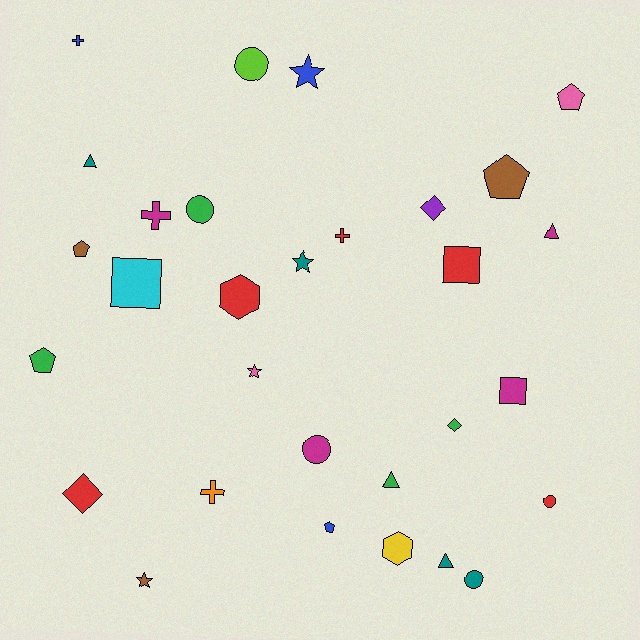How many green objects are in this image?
There are 4 green objects.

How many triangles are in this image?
There are 4 triangles.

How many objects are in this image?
There are 30 objects.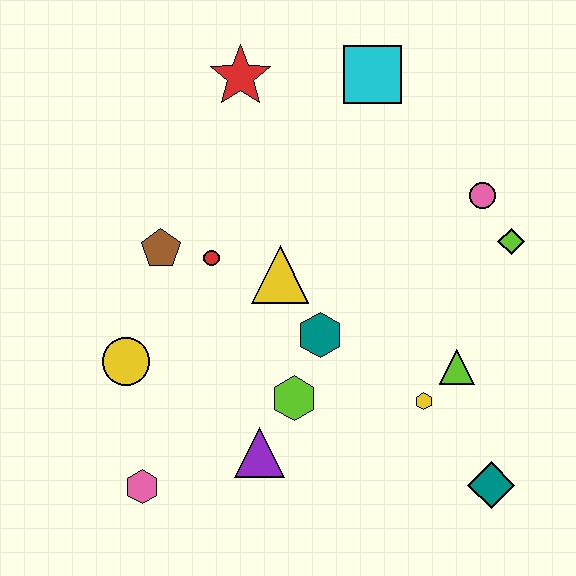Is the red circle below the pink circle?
Yes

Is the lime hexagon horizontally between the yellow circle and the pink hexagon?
No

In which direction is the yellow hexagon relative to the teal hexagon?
The yellow hexagon is to the right of the teal hexagon.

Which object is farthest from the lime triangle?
The red star is farthest from the lime triangle.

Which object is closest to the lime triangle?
The yellow hexagon is closest to the lime triangle.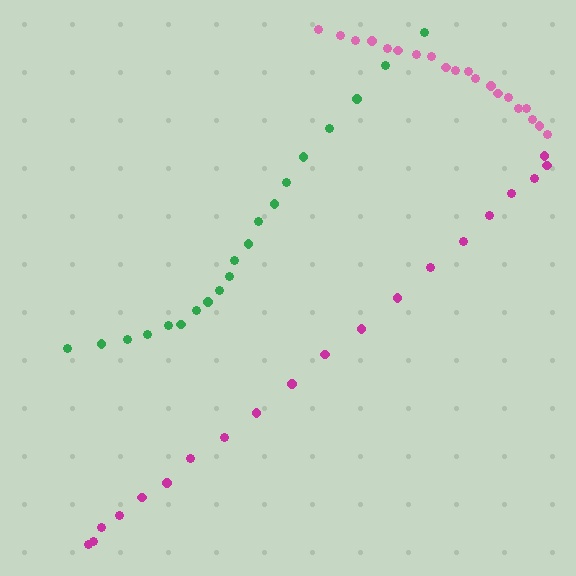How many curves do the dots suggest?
There are 3 distinct paths.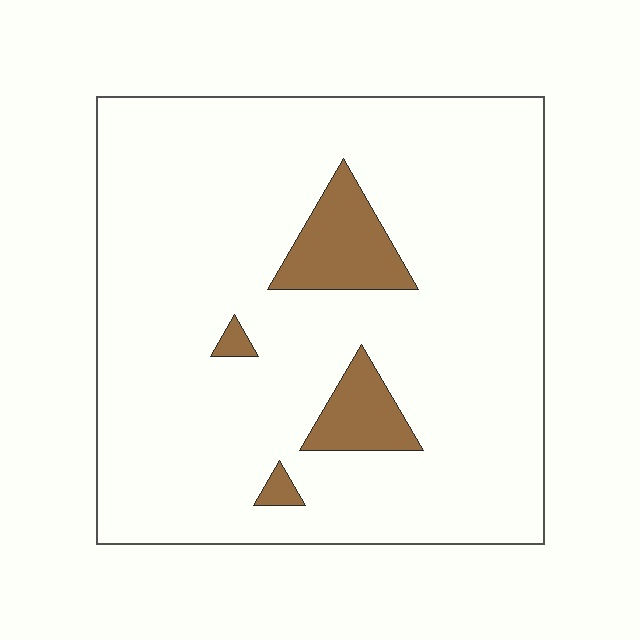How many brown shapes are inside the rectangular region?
4.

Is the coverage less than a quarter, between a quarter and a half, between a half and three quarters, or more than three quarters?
Less than a quarter.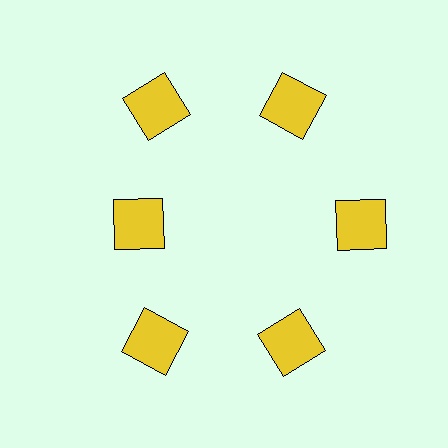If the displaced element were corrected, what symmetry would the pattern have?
It would have 6-fold rotational symmetry — the pattern would map onto itself every 60 degrees.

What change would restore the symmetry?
The symmetry would be restored by moving it outward, back onto the ring so that all 6 squares sit at equal angles and equal distance from the center.